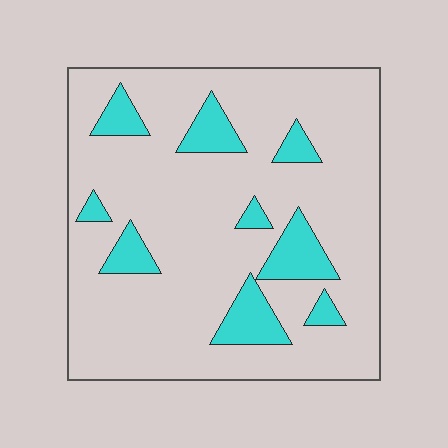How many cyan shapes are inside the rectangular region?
9.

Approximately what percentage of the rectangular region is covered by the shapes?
Approximately 15%.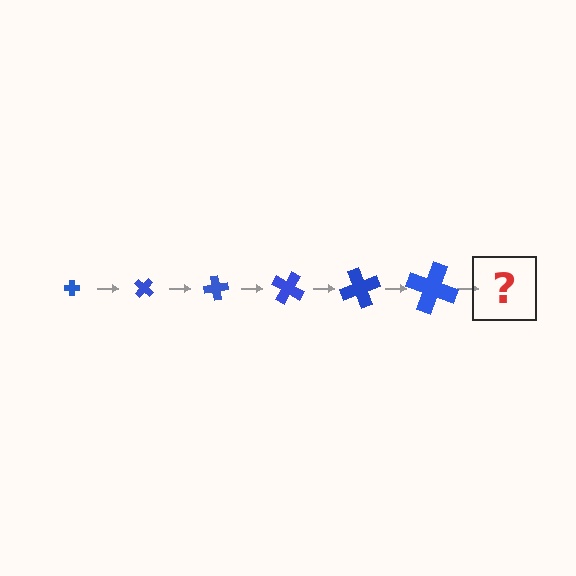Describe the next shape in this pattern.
It should be a cross, larger than the previous one and rotated 240 degrees from the start.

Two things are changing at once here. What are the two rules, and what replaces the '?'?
The two rules are that the cross grows larger each step and it rotates 40 degrees each step. The '?' should be a cross, larger than the previous one and rotated 240 degrees from the start.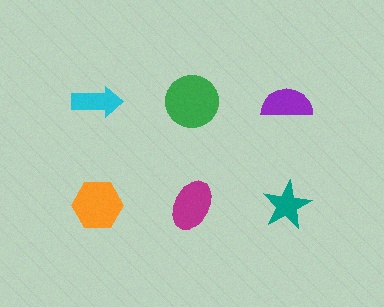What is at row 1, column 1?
A cyan arrow.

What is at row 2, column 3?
A teal star.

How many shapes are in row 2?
3 shapes.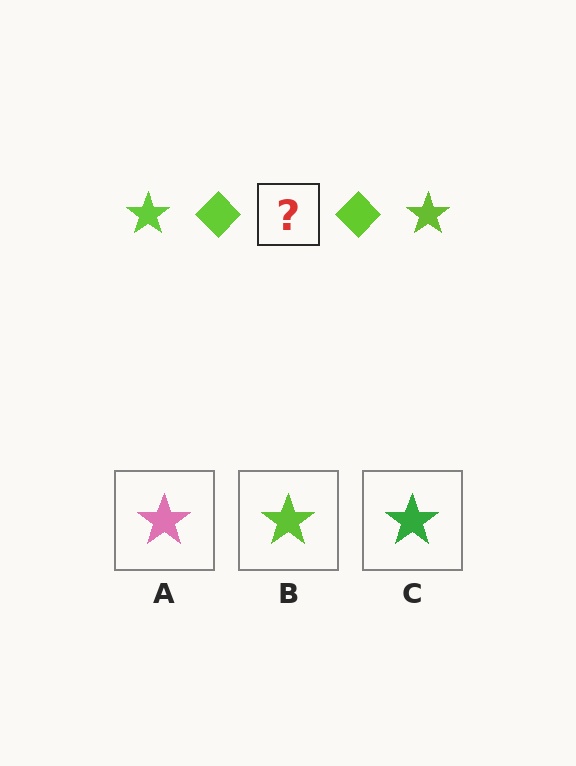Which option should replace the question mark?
Option B.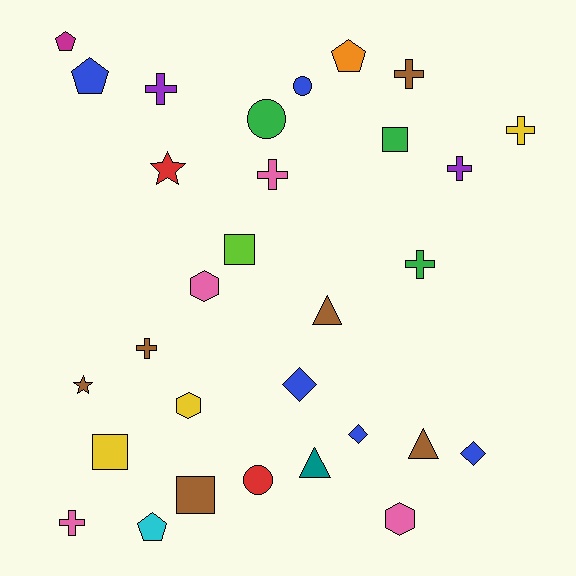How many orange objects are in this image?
There is 1 orange object.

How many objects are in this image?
There are 30 objects.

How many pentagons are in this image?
There are 4 pentagons.